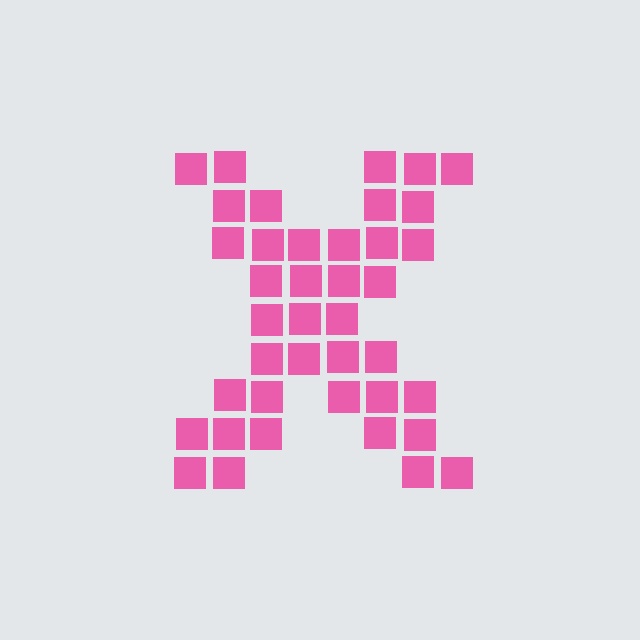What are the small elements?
The small elements are squares.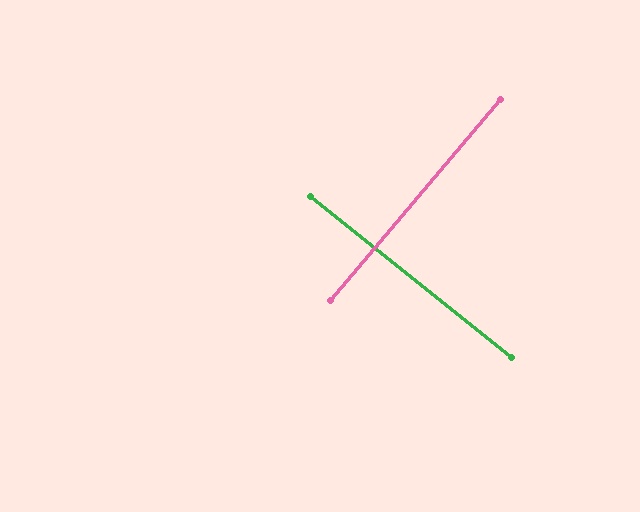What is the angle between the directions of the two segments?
Approximately 88 degrees.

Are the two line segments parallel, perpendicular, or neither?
Perpendicular — they meet at approximately 88°.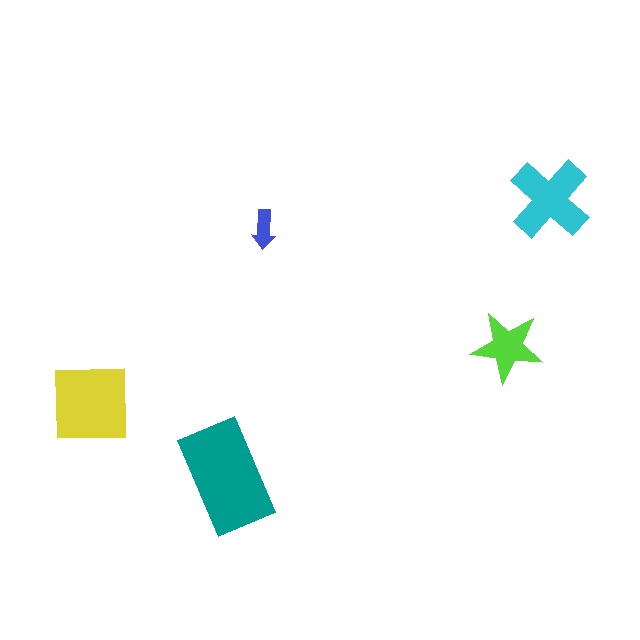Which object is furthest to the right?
The cyan cross is rightmost.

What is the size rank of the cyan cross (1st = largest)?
3rd.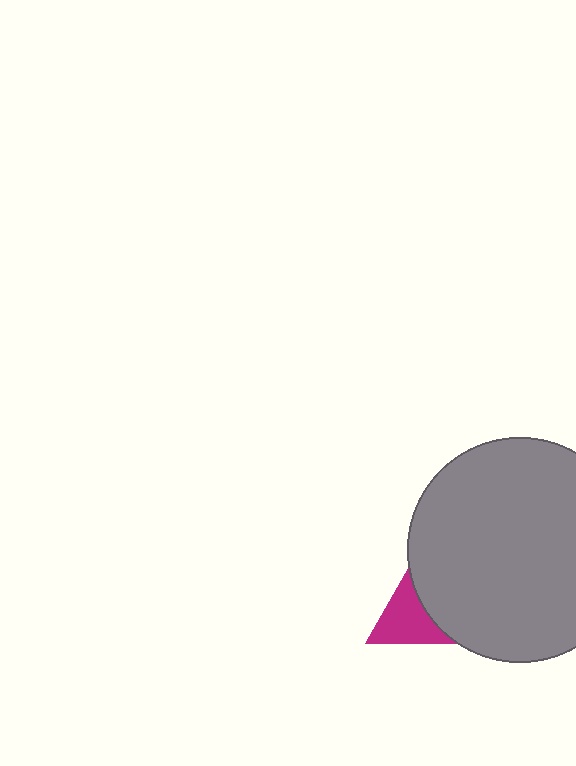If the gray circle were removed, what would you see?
You would see the complete magenta triangle.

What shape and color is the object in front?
The object in front is a gray circle.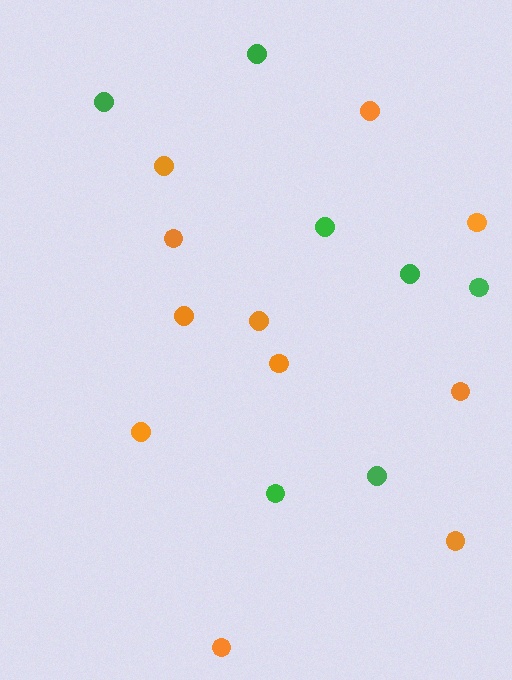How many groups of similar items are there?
There are 2 groups: one group of green circles (7) and one group of orange circles (11).